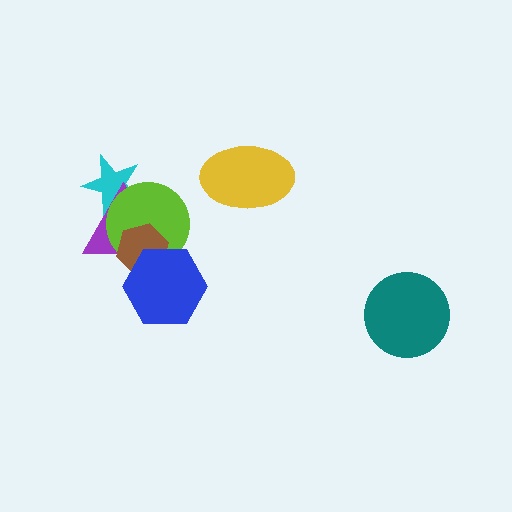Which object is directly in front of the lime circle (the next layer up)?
The brown hexagon is directly in front of the lime circle.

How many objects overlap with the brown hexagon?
3 objects overlap with the brown hexagon.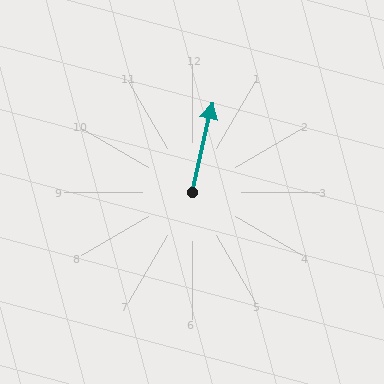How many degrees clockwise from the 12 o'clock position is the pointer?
Approximately 13 degrees.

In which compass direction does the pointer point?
North.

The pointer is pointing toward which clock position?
Roughly 12 o'clock.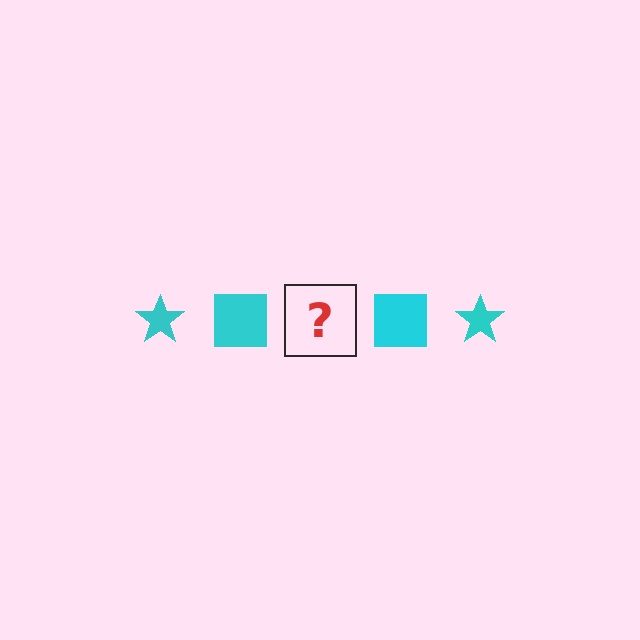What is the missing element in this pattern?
The missing element is a cyan star.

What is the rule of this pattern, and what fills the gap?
The rule is that the pattern cycles through star, square shapes in cyan. The gap should be filled with a cyan star.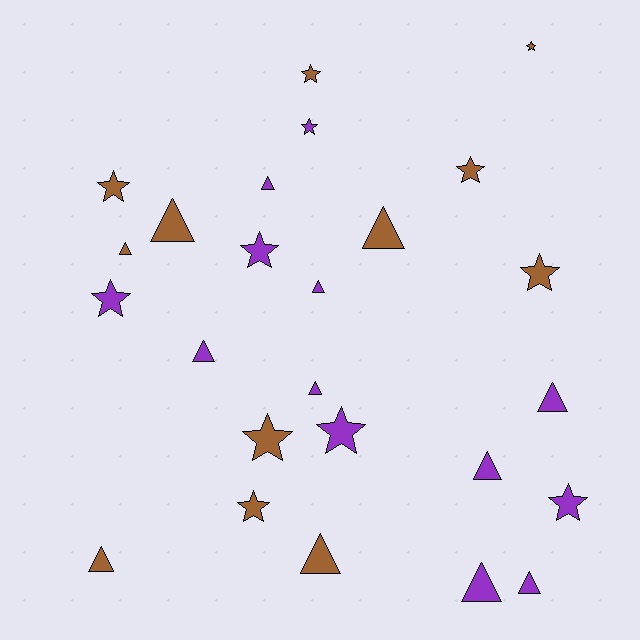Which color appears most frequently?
Purple, with 13 objects.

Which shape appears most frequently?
Triangle, with 13 objects.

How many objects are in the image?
There are 25 objects.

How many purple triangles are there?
There are 8 purple triangles.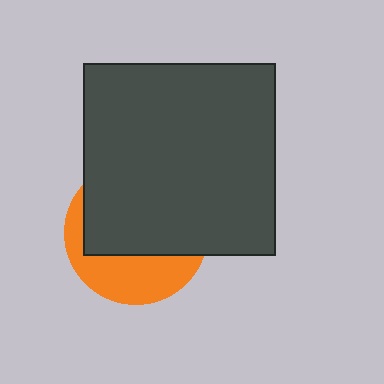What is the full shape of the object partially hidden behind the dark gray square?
The partially hidden object is an orange circle.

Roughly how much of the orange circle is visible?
A small part of it is visible (roughly 37%).